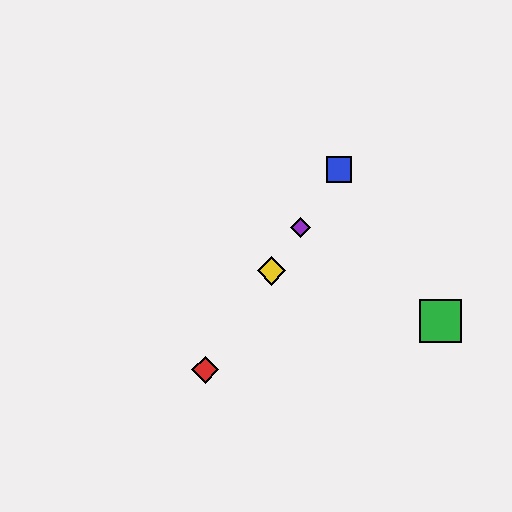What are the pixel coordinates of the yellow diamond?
The yellow diamond is at (271, 271).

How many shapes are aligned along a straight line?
4 shapes (the red diamond, the blue square, the yellow diamond, the purple diamond) are aligned along a straight line.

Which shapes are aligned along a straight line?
The red diamond, the blue square, the yellow diamond, the purple diamond are aligned along a straight line.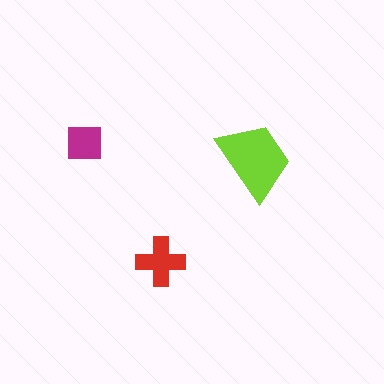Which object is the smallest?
The magenta square.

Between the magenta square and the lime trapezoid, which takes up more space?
The lime trapezoid.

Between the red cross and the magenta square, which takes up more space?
The red cross.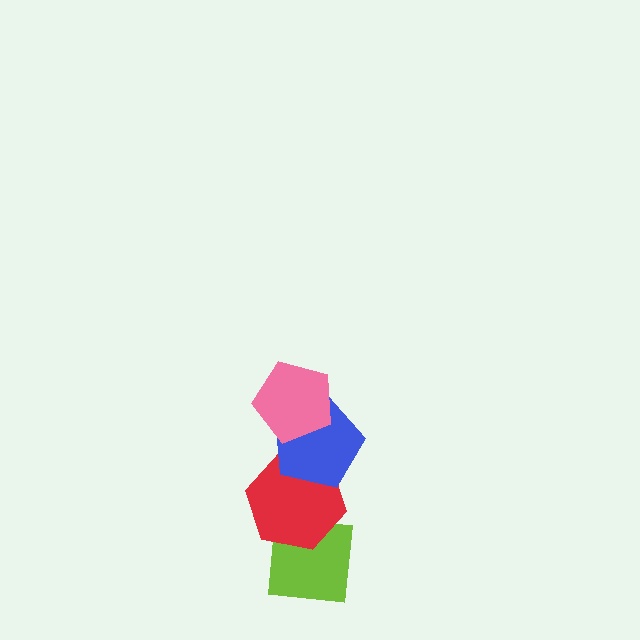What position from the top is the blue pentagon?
The blue pentagon is 2nd from the top.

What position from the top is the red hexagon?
The red hexagon is 3rd from the top.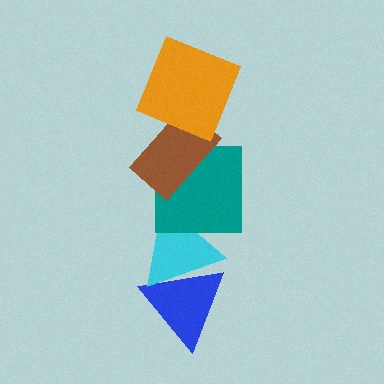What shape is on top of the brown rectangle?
The orange square is on top of the brown rectangle.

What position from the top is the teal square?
The teal square is 3rd from the top.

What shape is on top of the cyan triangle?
The teal square is on top of the cyan triangle.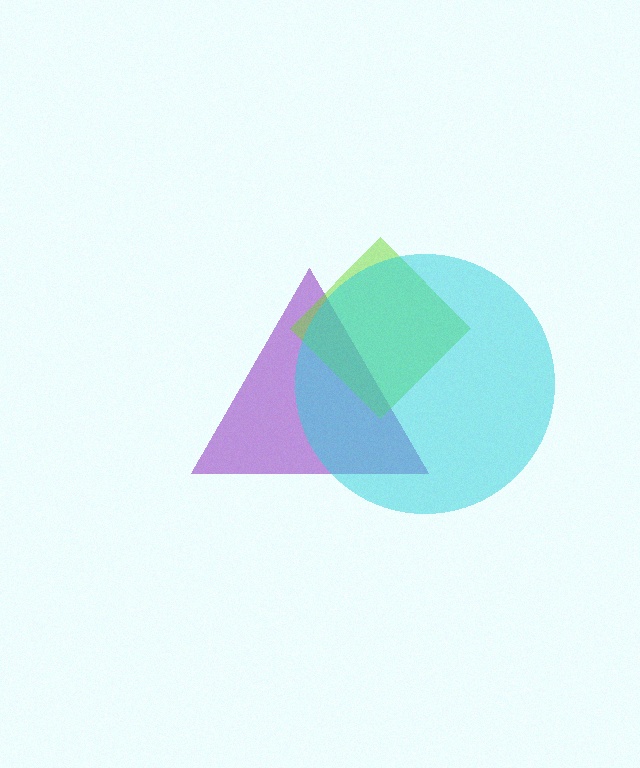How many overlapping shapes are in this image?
There are 3 overlapping shapes in the image.